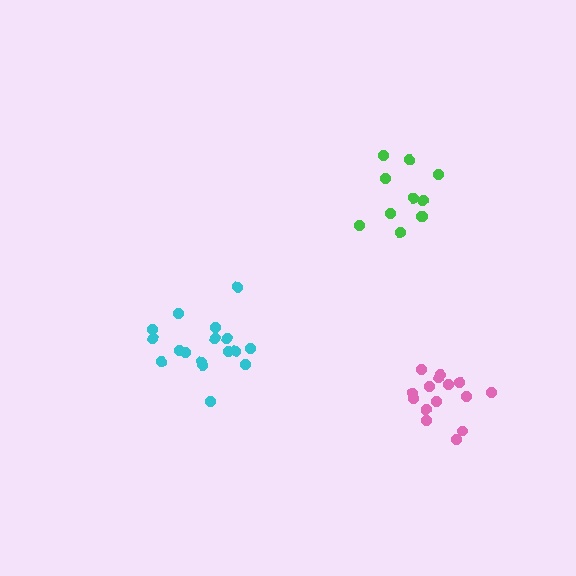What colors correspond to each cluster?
The clusters are colored: pink, green, cyan.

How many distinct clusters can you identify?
There are 3 distinct clusters.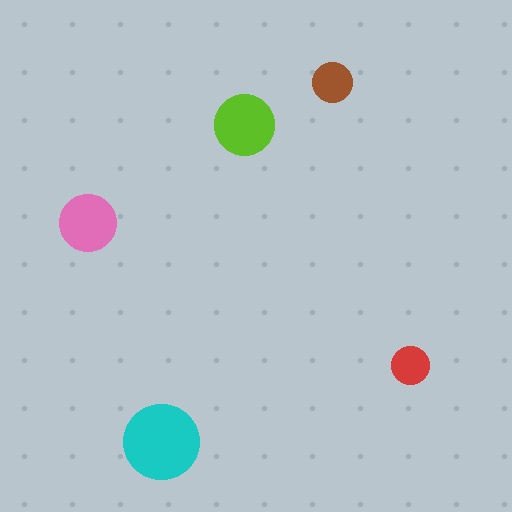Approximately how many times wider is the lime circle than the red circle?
About 1.5 times wider.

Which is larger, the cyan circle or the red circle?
The cyan one.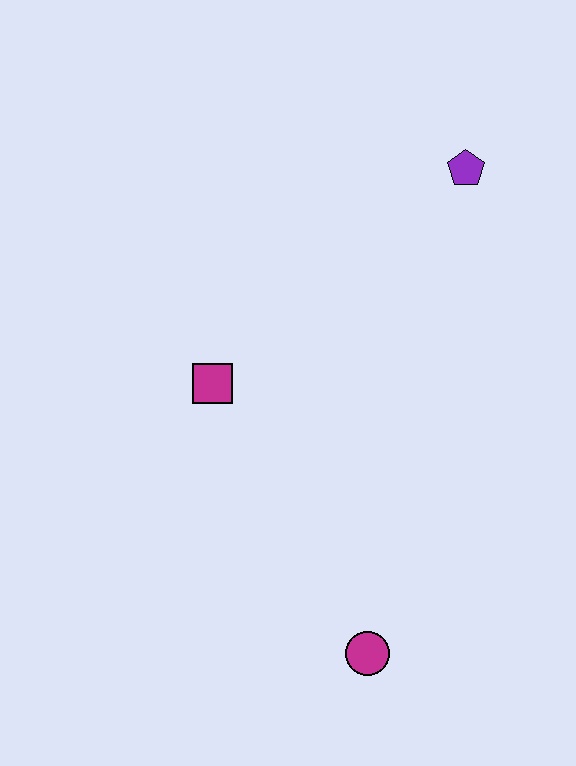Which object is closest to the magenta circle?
The magenta square is closest to the magenta circle.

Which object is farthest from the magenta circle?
The purple pentagon is farthest from the magenta circle.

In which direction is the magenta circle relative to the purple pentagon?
The magenta circle is below the purple pentagon.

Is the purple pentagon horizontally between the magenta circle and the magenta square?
No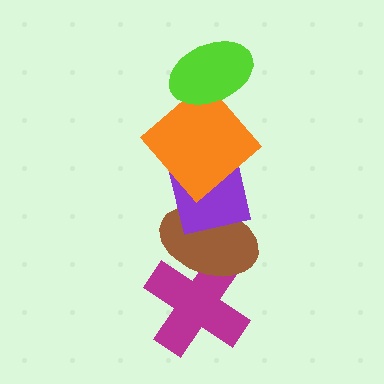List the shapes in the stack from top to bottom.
From top to bottom: the lime ellipse, the orange diamond, the purple square, the brown ellipse, the magenta cross.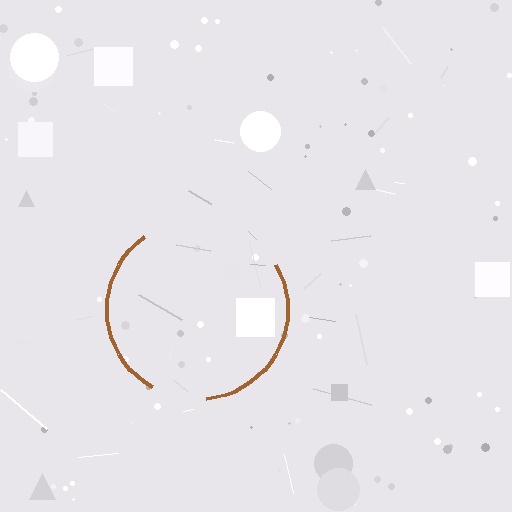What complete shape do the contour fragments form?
The contour fragments form a circle.